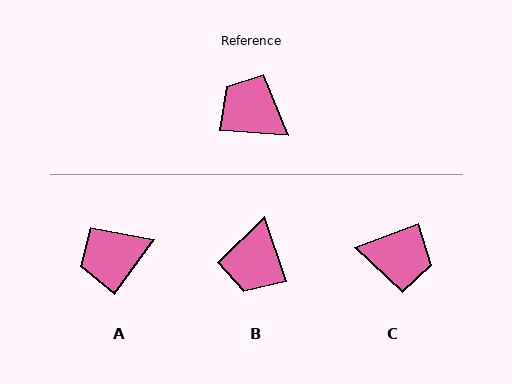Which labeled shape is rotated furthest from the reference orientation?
C, about 155 degrees away.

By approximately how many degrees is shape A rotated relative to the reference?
Approximately 58 degrees counter-clockwise.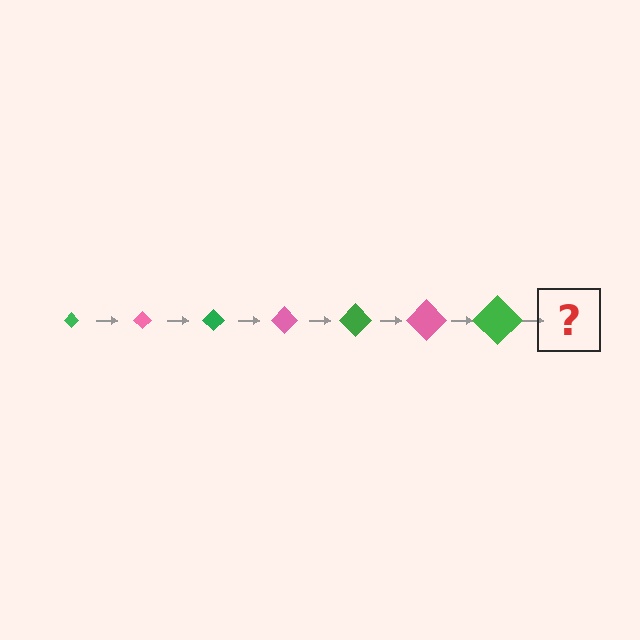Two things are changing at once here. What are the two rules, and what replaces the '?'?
The two rules are that the diamond grows larger each step and the color cycles through green and pink. The '?' should be a pink diamond, larger than the previous one.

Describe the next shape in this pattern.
It should be a pink diamond, larger than the previous one.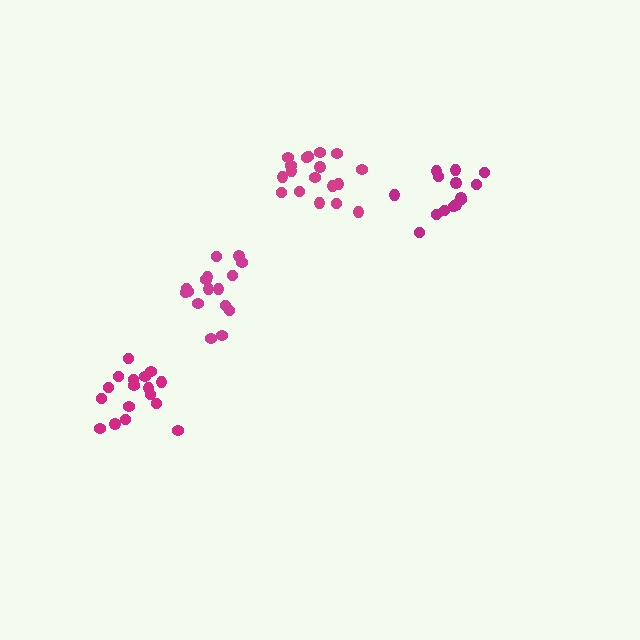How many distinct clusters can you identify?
There are 4 distinct clusters.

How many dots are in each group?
Group 1: 18 dots, Group 2: 17 dots, Group 3: 14 dots, Group 4: 16 dots (65 total).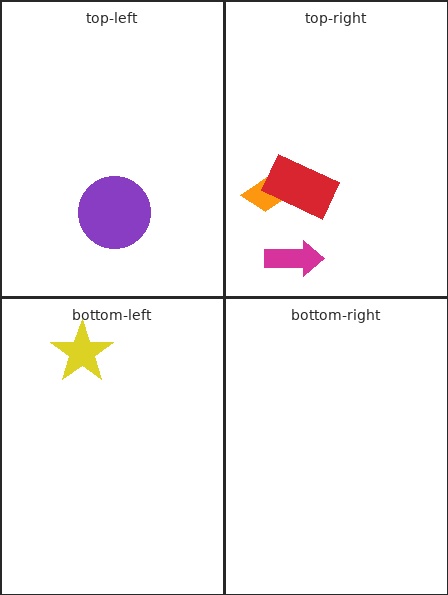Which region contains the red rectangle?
The top-right region.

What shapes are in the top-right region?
The magenta arrow, the orange trapezoid, the red rectangle.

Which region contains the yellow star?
The bottom-left region.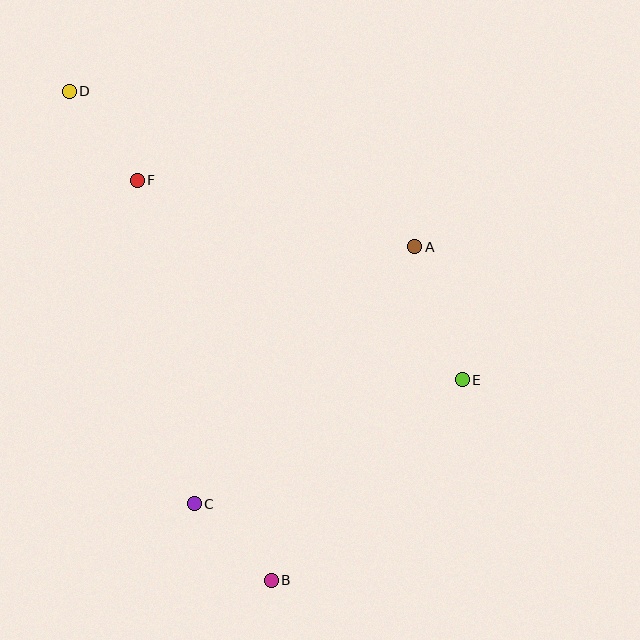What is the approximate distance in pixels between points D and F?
The distance between D and F is approximately 112 pixels.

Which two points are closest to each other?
Points B and C are closest to each other.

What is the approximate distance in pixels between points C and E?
The distance between C and E is approximately 295 pixels.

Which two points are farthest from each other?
Points B and D are farthest from each other.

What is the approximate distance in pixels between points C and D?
The distance between C and D is approximately 431 pixels.